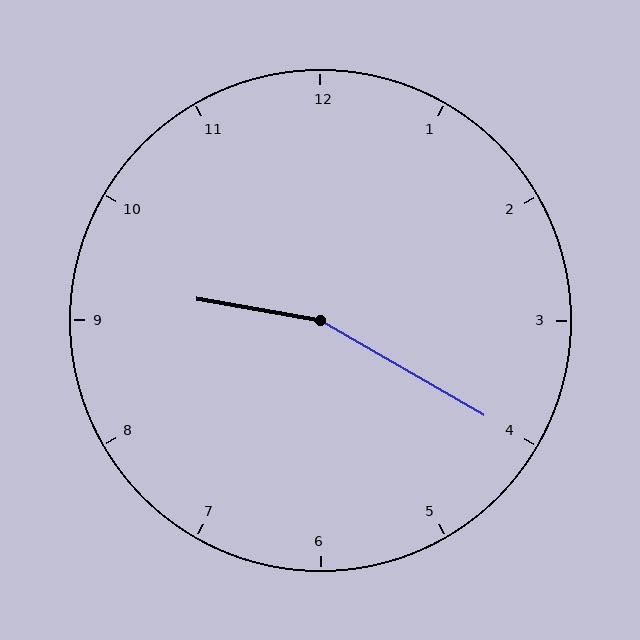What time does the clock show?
9:20.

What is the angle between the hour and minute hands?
Approximately 160 degrees.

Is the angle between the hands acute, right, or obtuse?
It is obtuse.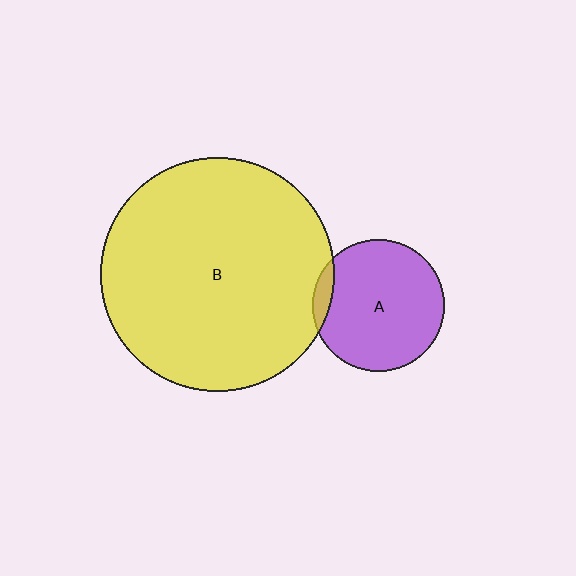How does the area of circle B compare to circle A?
Approximately 3.2 times.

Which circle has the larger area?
Circle B (yellow).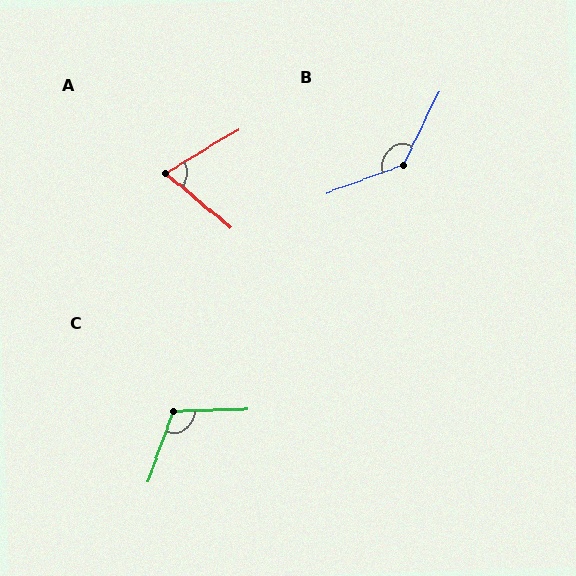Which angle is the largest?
B, at approximately 136 degrees.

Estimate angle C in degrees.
Approximately 111 degrees.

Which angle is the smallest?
A, at approximately 70 degrees.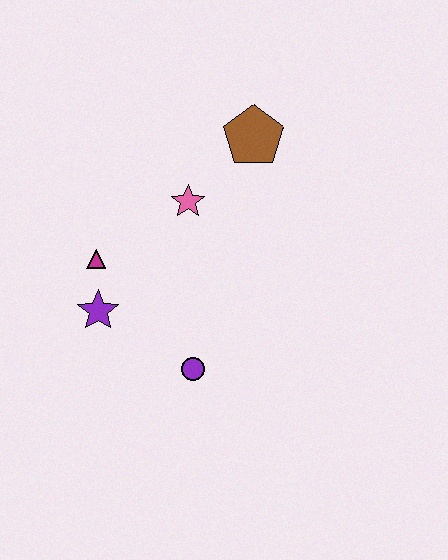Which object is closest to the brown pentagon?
The pink star is closest to the brown pentagon.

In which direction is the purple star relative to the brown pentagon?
The purple star is below the brown pentagon.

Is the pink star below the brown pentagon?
Yes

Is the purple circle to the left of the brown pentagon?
Yes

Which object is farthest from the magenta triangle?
The brown pentagon is farthest from the magenta triangle.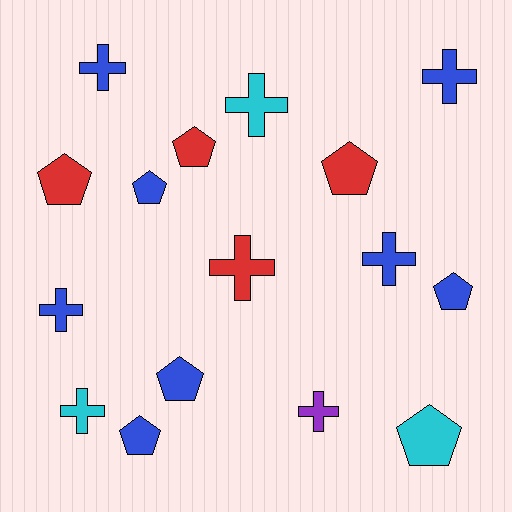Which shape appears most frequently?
Pentagon, with 8 objects.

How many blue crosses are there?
There are 4 blue crosses.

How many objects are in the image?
There are 16 objects.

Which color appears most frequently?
Blue, with 8 objects.